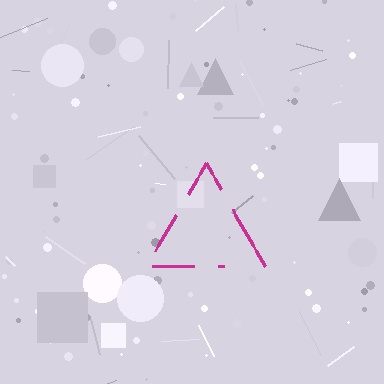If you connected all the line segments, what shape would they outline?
They would outline a triangle.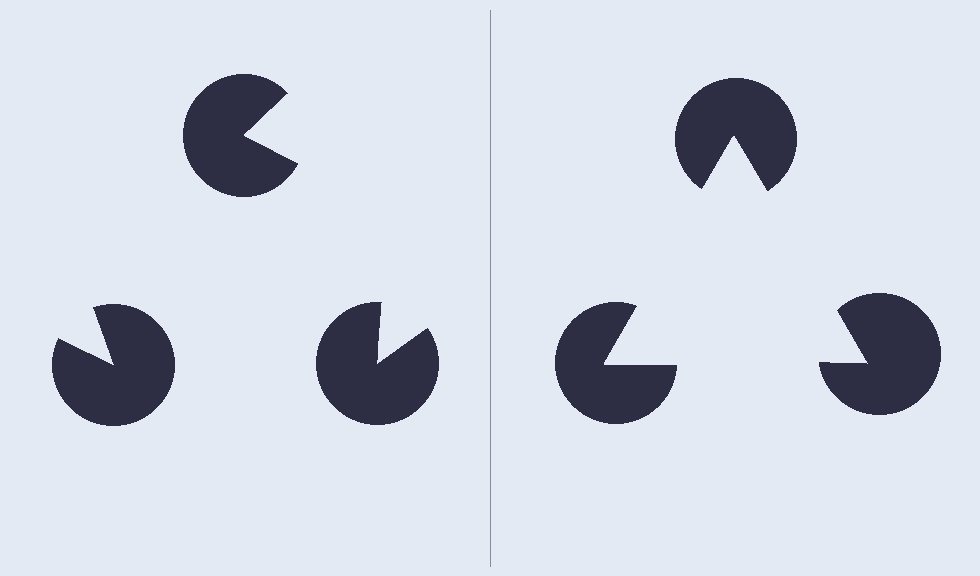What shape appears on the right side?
An illusory triangle.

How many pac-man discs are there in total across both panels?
6 — 3 on each side.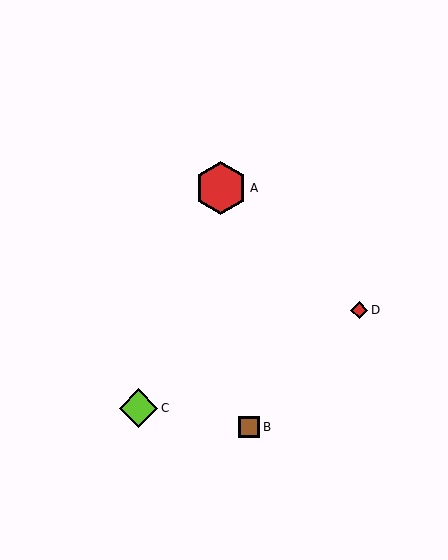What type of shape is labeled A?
Shape A is a red hexagon.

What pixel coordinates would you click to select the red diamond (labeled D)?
Click at (359, 310) to select the red diamond D.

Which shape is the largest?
The red hexagon (labeled A) is the largest.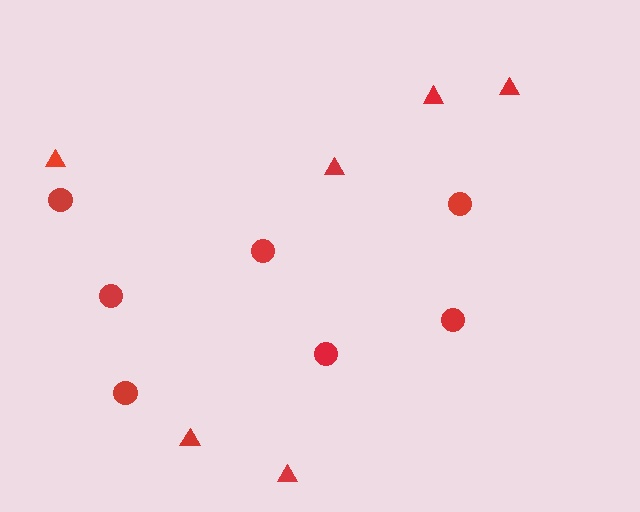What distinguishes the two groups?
There are 2 groups: one group of triangles (6) and one group of circles (7).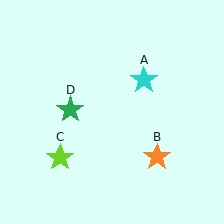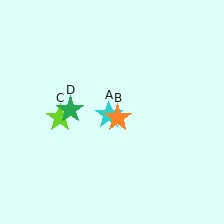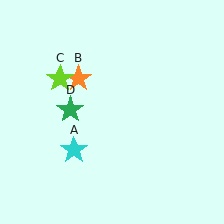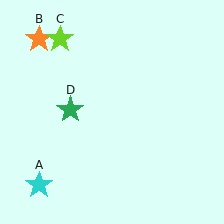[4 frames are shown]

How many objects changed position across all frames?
3 objects changed position: cyan star (object A), orange star (object B), lime star (object C).